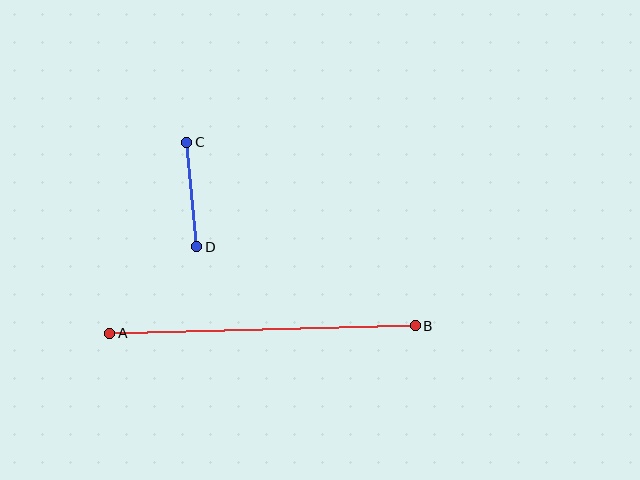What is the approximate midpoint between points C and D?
The midpoint is at approximately (192, 195) pixels.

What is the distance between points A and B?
The distance is approximately 305 pixels.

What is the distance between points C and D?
The distance is approximately 105 pixels.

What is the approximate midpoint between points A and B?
The midpoint is at approximately (263, 329) pixels.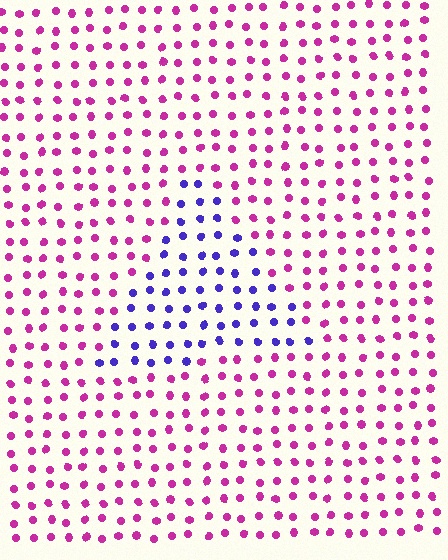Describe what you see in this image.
The image is filled with small magenta elements in a uniform arrangement. A triangle-shaped region is visible where the elements are tinted to a slightly different hue, forming a subtle color boundary.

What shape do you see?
I see a triangle.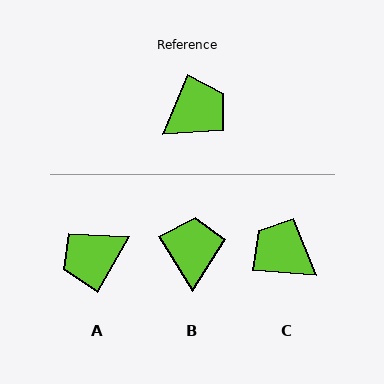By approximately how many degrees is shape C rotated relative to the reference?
Approximately 108 degrees counter-clockwise.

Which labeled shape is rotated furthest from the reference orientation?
A, about 173 degrees away.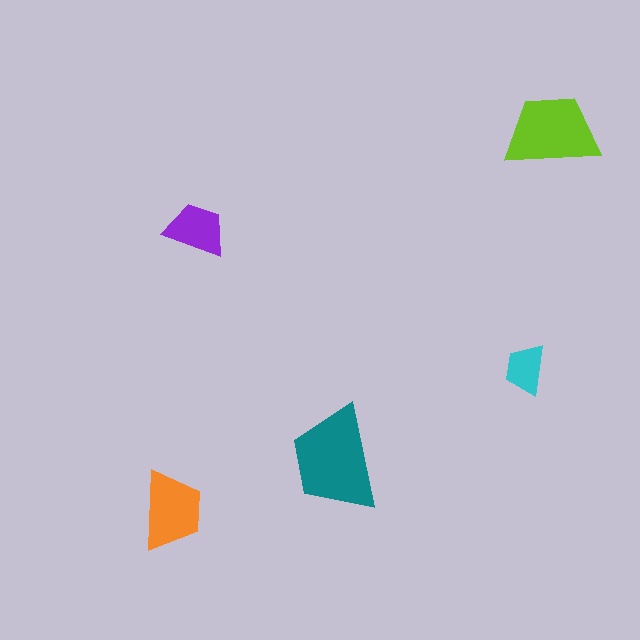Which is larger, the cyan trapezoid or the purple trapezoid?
The purple one.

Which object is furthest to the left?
The orange trapezoid is leftmost.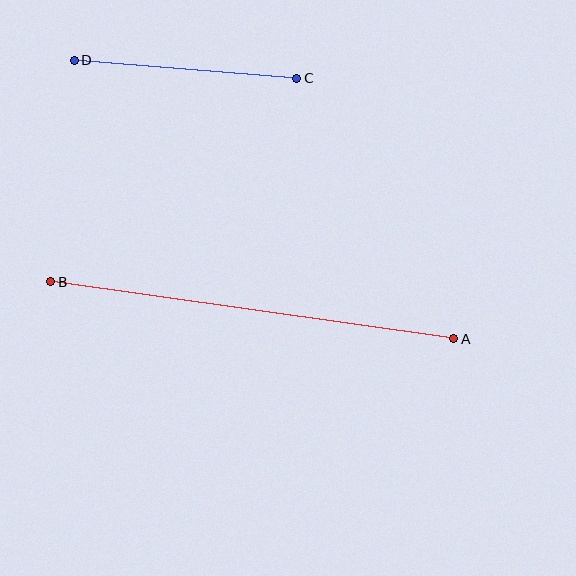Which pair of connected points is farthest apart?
Points A and B are farthest apart.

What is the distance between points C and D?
The distance is approximately 223 pixels.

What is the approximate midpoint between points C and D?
The midpoint is at approximately (186, 69) pixels.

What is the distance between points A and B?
The distance is approximately 407 pixels.